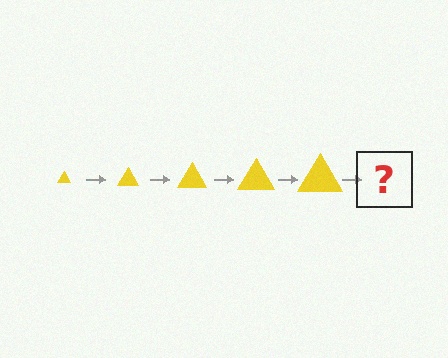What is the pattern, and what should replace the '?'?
The pattern is that the triangle gets progressively larger each step. The '?' should be a yellow triangle, larger than the previous one.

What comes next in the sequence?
The next element should be a yellow triangle, larger than the previous one.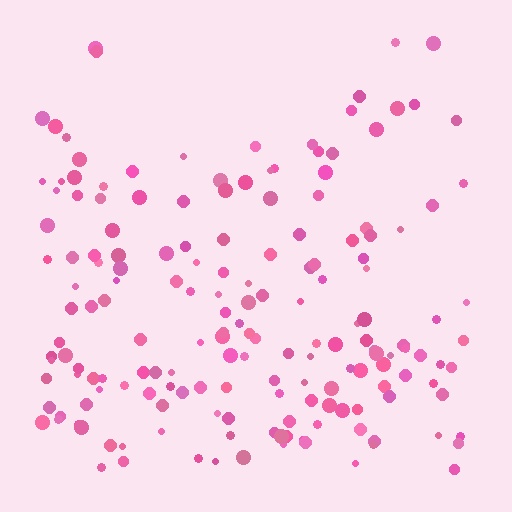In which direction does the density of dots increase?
From top to bottom, with the bottom side densest.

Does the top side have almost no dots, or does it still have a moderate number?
Still a moderate number, just noticeably fewer than the bottom.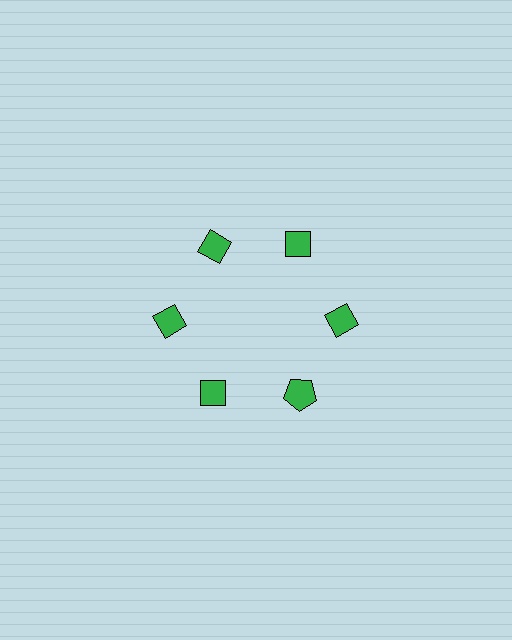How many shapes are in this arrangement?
There are 6 shapes arranged in a ring pattern.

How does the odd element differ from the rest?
It has a different shape: pentagon instead of diamond.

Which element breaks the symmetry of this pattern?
The green pentagon at roughly the 5 o'clock position breaks the symmetry. All other shapes are green diamonds.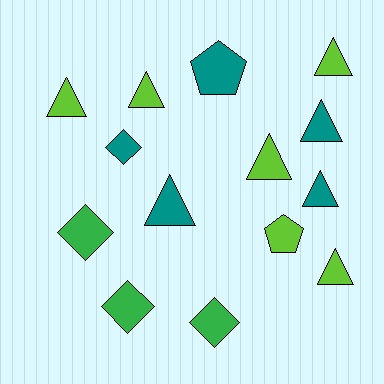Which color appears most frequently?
Lime, with 6 objects.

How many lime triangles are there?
There are 5 lime triangles.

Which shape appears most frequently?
Triangle, with 8 objects.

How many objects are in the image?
There are 14 objects.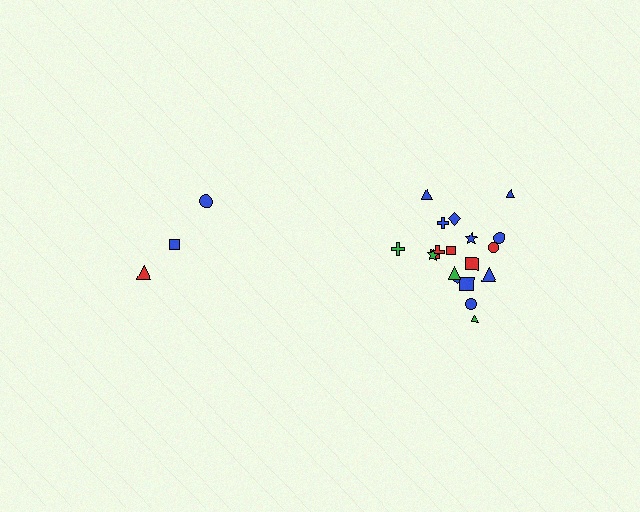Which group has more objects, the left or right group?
The right group.